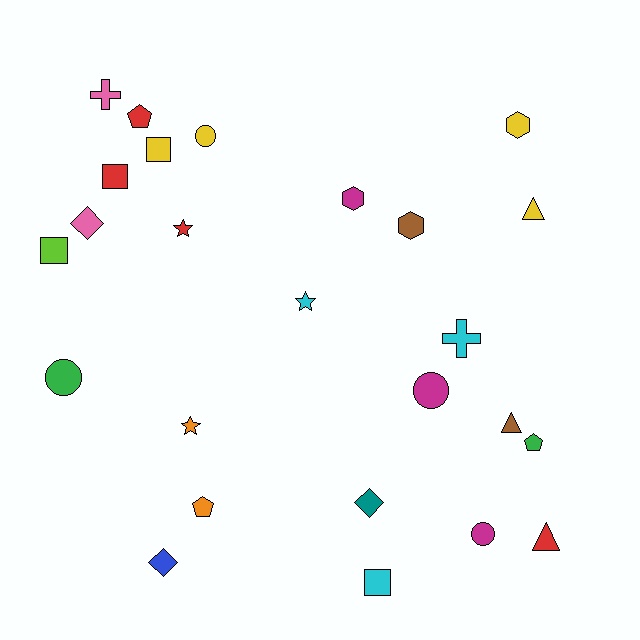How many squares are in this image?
There are 4 squares.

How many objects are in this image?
There are 25 objects.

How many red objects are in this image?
There are 4 red objects.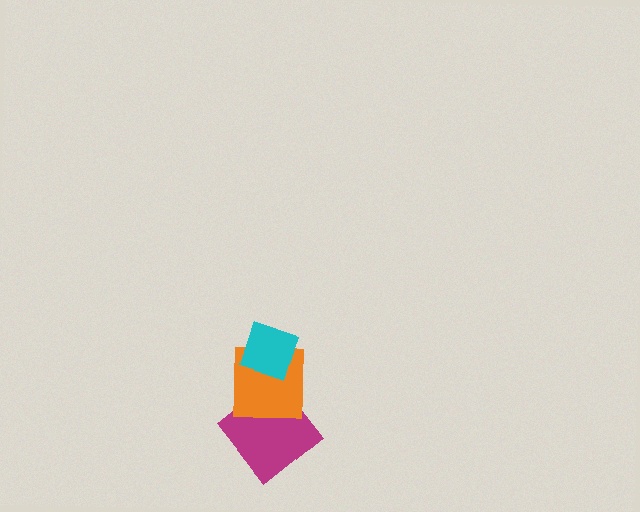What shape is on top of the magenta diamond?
The orange square is on top of the magenta diamond.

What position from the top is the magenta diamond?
The magenta diamond is 3rd from the top.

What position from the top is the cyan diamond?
The cyan diamond is 1st from the top.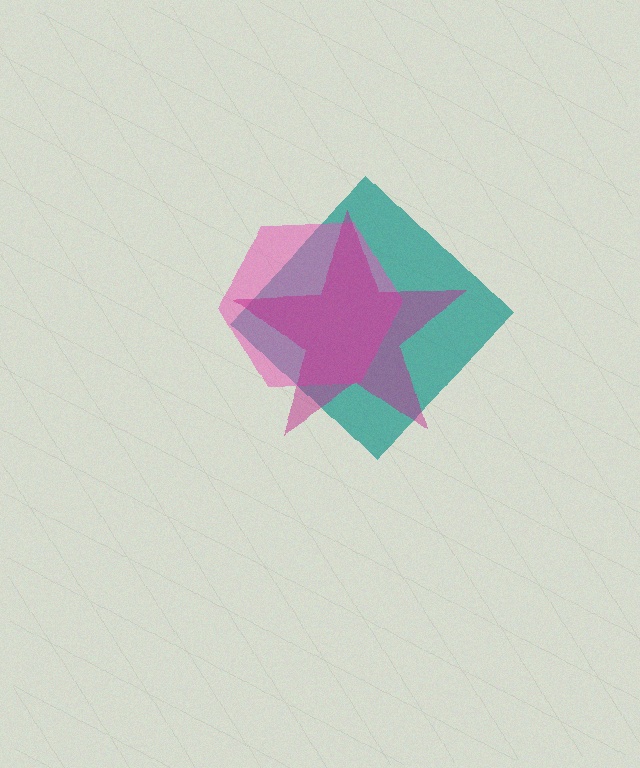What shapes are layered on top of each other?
The layered shapes are: a teal diamond, a pink hexagon, a magenta star.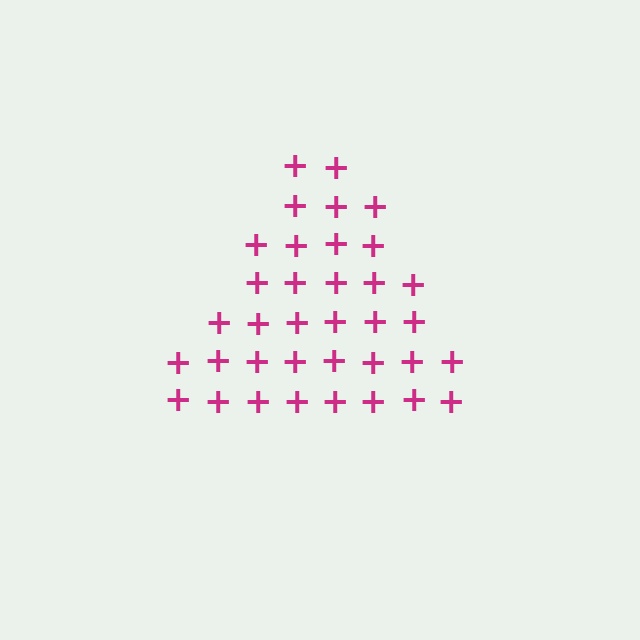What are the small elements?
The small elements are plus signs.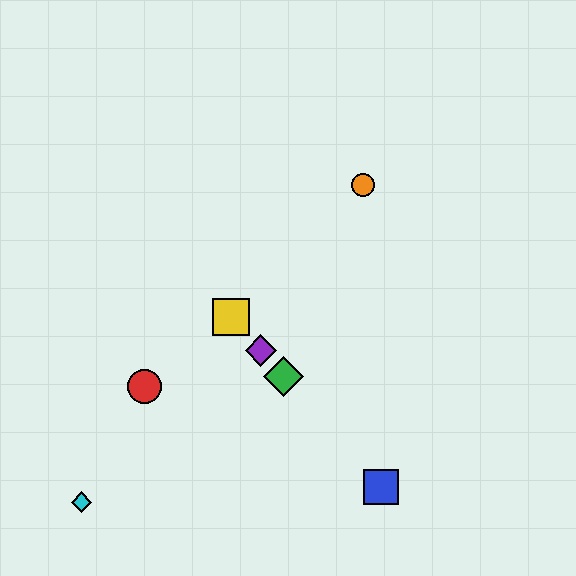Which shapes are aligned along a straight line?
The blue square, the green diamond, the yellow square, the purple diamond are aligned along a straight line.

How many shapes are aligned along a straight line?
4 shapes (the blue square, the green diamond, the yellow square, the purple diamond) are aligned along a straight line.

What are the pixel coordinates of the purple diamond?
The purple diamond is at (261, 350).